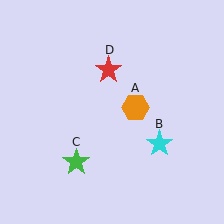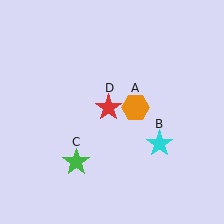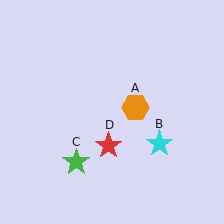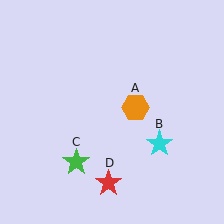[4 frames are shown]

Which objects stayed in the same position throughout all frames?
Orange hexagon (object A) and cyan star (object B) and green star (object C) remained stationary.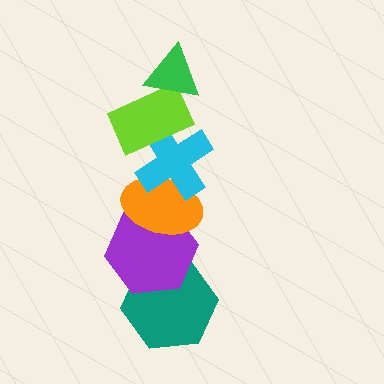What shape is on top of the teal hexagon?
The purple hexagon is on top of the teal hexagon.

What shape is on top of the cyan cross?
The lime rectangle is on top of the cyan cross.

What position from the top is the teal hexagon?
The teal hexagon is 6th from the top.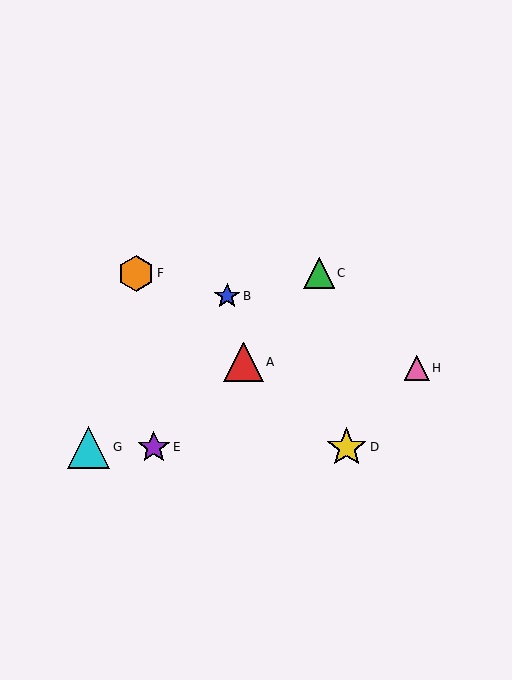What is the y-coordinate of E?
Object E is at y≈447.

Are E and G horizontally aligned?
Yes, both are at y≈447.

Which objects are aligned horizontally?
Objects D, E, G are aligned horizontally.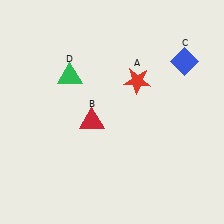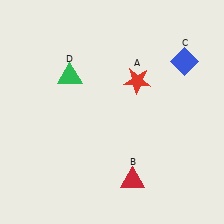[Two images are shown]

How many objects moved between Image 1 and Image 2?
1 object moved between the two images.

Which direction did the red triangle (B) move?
The red triangle (B) moved down.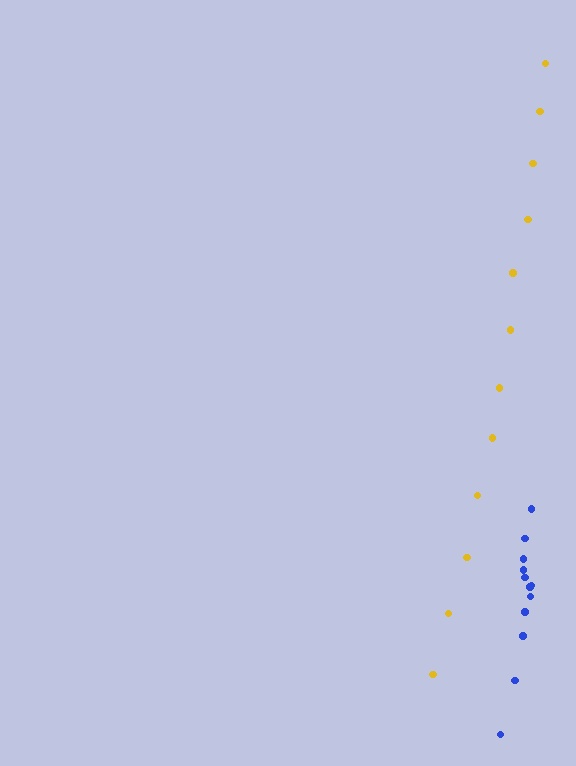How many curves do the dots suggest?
There are 2 distinct paths.